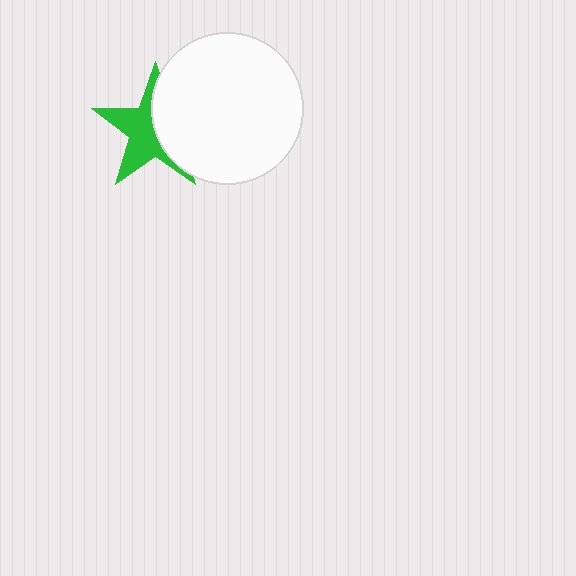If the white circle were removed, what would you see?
You would see the complete green star.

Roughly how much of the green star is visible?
About half of it is visible (roughly 54%).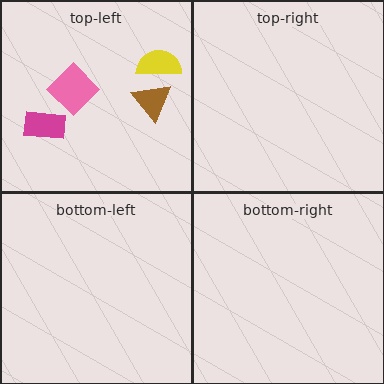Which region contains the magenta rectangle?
The top-left region.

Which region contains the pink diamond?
The top-left region.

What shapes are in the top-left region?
The brown triangle, the pink diamond, the yellow semicircle, the magenta rectangle.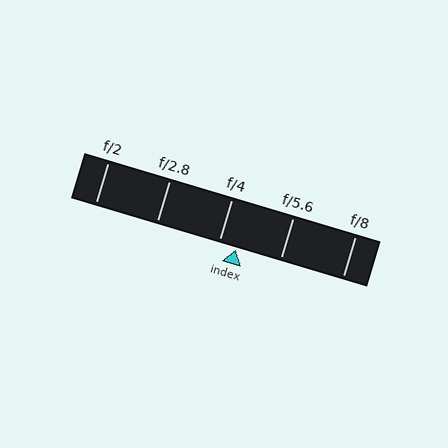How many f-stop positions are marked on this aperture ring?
There are 5 f-stop positions marked.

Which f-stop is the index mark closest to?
The index mark is closest to f/4.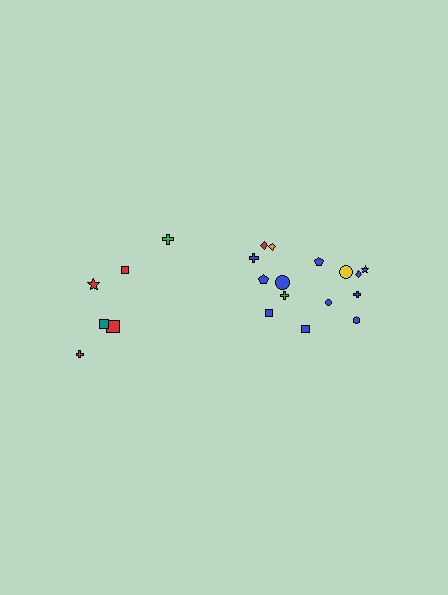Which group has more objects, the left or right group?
The right group.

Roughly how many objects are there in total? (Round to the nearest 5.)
Roughly 20 objects in total.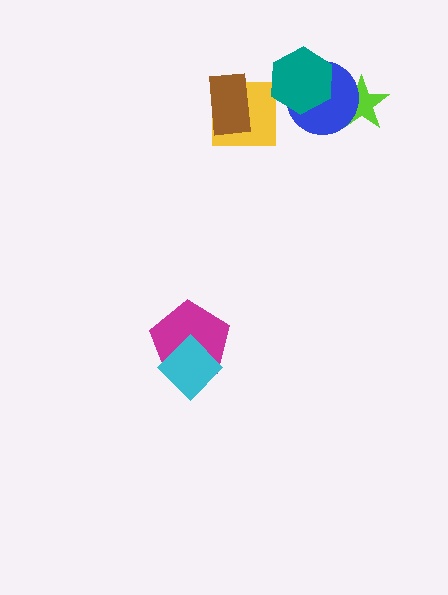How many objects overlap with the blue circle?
2 objects overlap with the blue circle.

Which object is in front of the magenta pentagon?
The cyan diamond is in front of the magenta pentagon.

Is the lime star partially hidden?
Yes, it is partially covered by another shape.